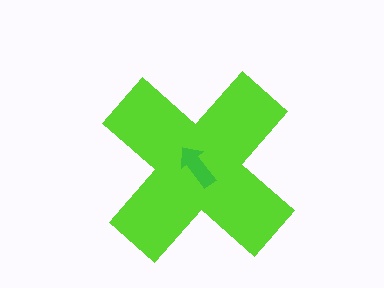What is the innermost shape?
The green arrow.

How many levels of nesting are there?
2.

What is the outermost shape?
The lime cross.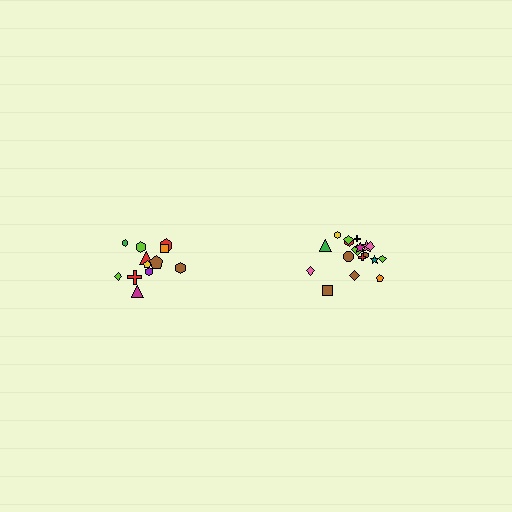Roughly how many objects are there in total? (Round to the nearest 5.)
Roughly 30 objects in total.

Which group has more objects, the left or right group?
The right group.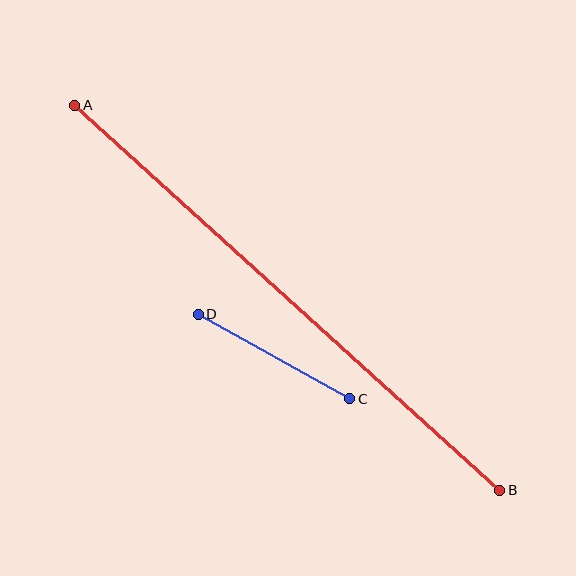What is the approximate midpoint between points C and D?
The midpoint is at approximately (274, 357) pixels.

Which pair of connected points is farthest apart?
Points A and B are farthest apart.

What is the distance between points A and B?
The distance is approximately 573 pixels.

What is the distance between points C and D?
The distance is approximately 173 pixels.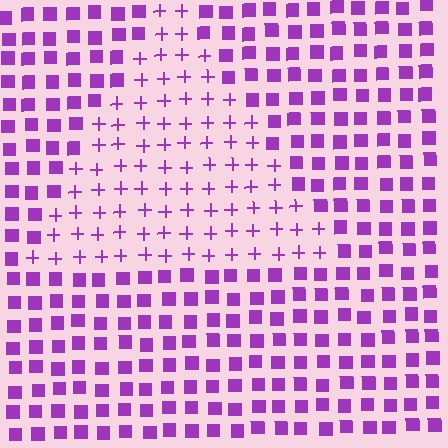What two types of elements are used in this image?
The image uses plus signs inside the triangle region and squares outside it.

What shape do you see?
I see a triangle.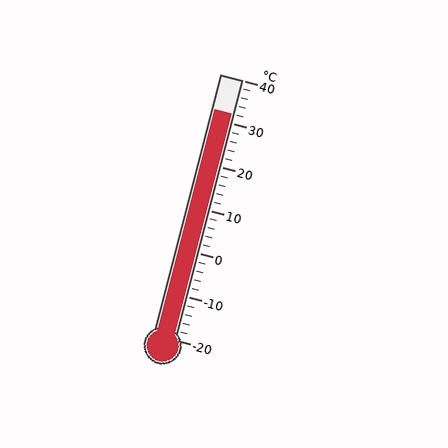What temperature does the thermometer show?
The thermometer shows approximately 32°C.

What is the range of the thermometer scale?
The thermometer scale ranges from -20°C to 40°C.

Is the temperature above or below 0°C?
The temperature is above 0°C.